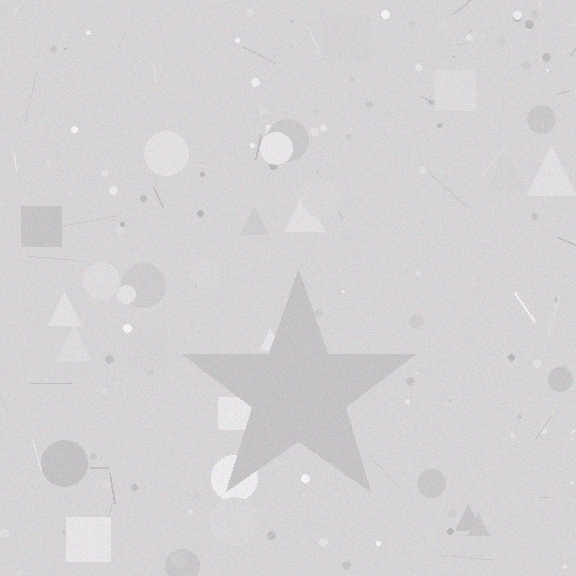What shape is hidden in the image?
A star is hidden in the image.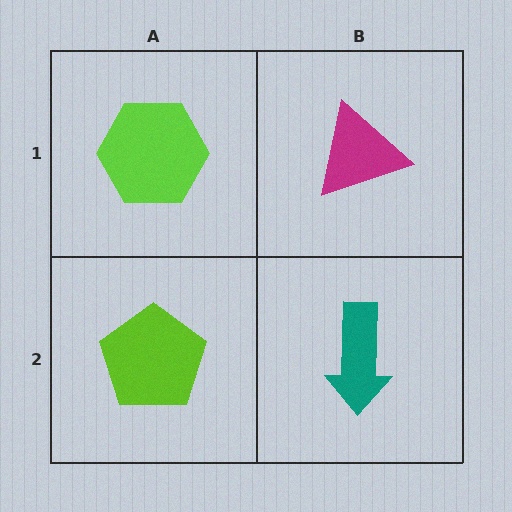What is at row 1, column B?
A magenta triangle.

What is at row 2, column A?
A lime pentagon.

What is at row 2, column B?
A teal arrow.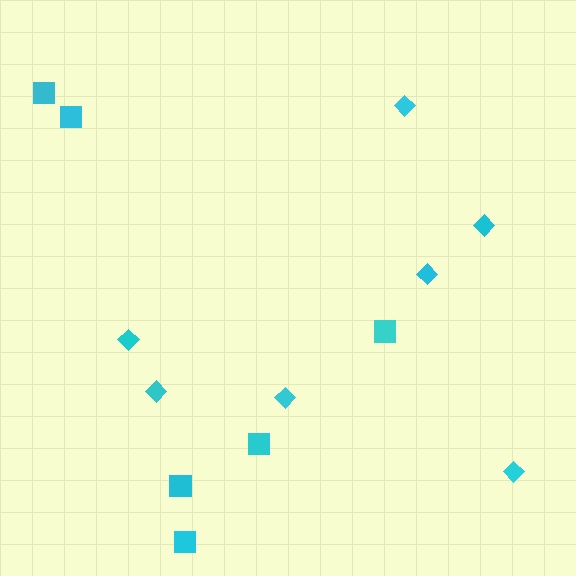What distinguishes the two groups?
There are 2 groups: one group of squares (6) and one group of diamonds (7).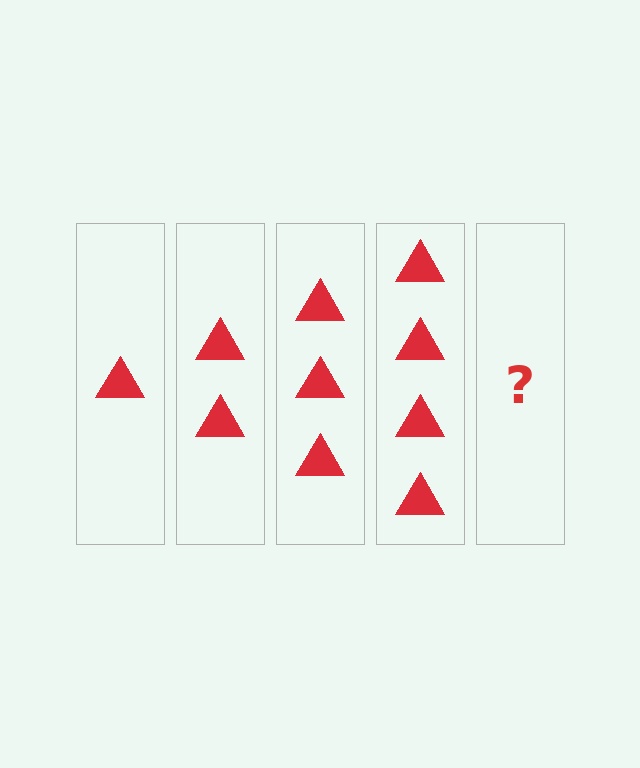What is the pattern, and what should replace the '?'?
The pattern is that each step adds one more triangle. The '?' should be 5 triangles.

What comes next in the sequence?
The next element should be 5 triangles.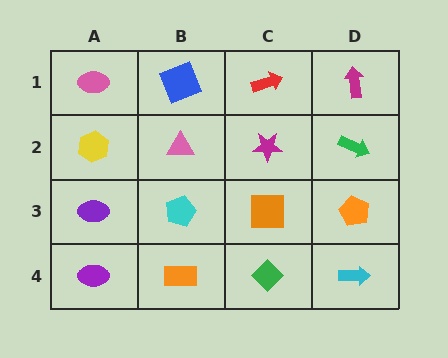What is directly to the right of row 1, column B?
A red arrow.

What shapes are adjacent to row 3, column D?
A green arrow (row 2, column D), a cyan arrow (row 4, column D), an orange square (row 3, column C).